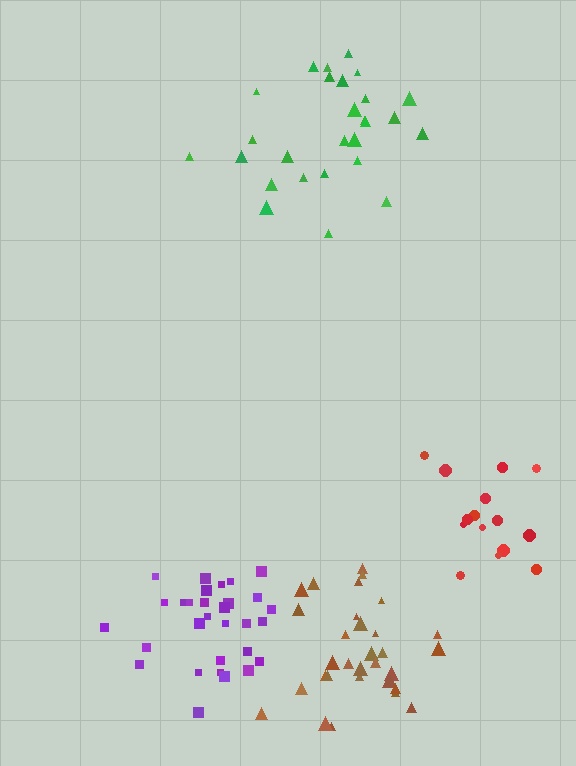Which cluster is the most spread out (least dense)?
Green.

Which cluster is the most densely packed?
Purple.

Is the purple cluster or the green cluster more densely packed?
Purple.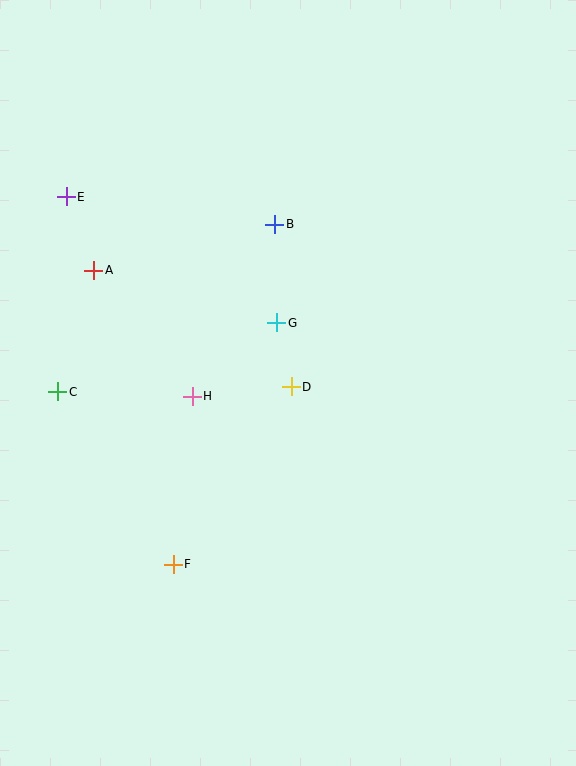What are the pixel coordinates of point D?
Point D is at (291, 387).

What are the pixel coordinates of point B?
Point B is at (275, 224).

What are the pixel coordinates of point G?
Point G is at (277, 323).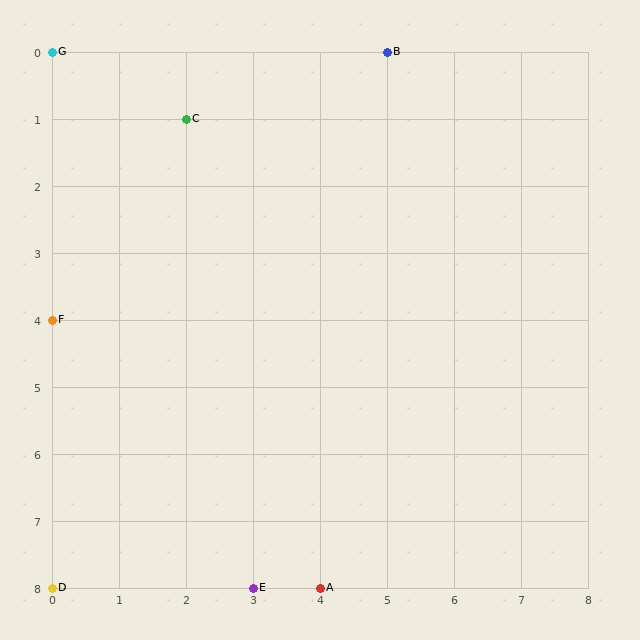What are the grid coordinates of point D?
Point D is at grid coordinates (0, 8).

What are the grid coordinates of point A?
Point A is at grid coordinates (4, 8).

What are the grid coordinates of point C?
Point C is at grid coordinates (2, 1).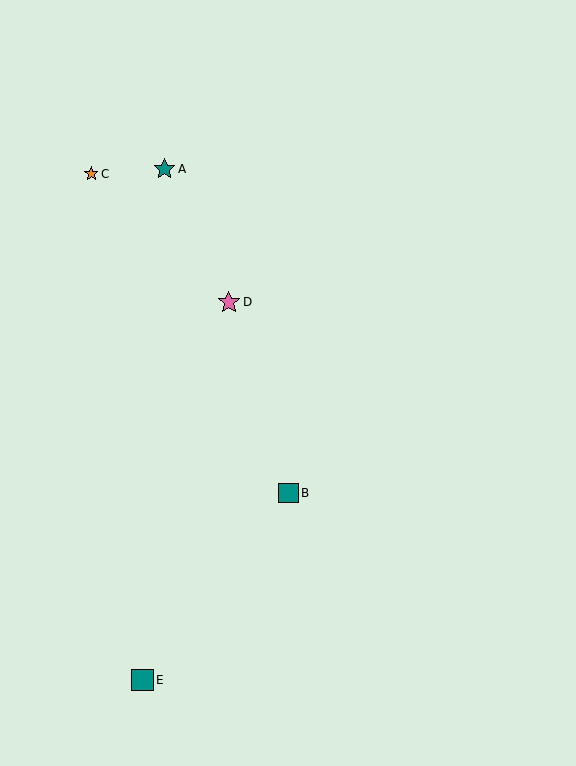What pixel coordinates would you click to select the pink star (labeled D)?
Click at (229, 302) to select the pink star D.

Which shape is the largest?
The pink star (labeled D) is the largest.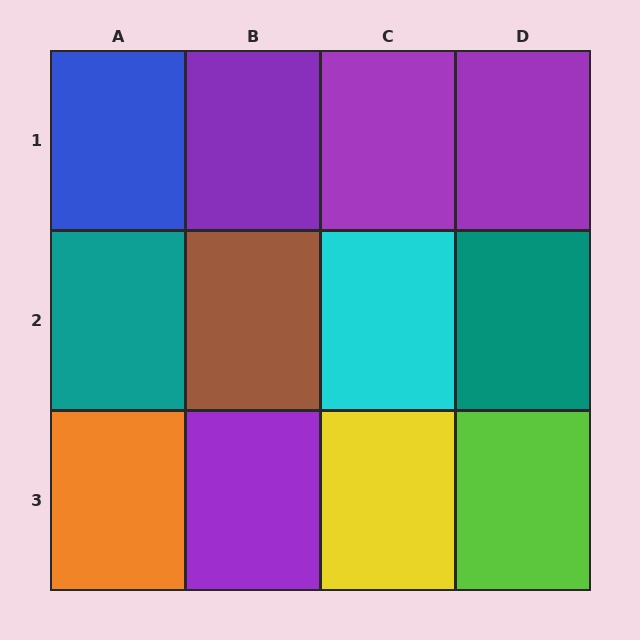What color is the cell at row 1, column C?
Purple.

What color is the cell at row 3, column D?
Lime.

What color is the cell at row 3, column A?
Orange.